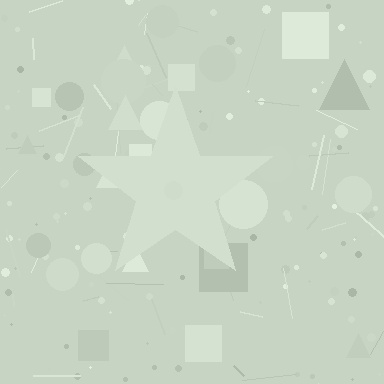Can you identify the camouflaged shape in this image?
The camouflaged shape is a star.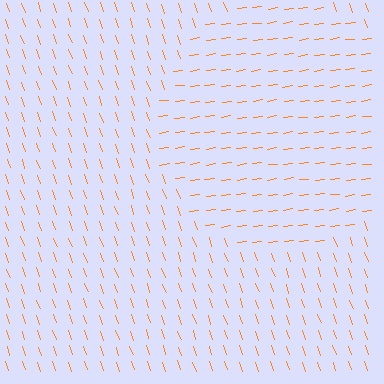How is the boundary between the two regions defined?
The boundary is defined purely by a change in line orientation (approximately 78 degrees difference). All lines are the same color and thickness.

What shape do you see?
I see a circle.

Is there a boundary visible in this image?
Yes, there is a texture boundary formed by a change in line orientation.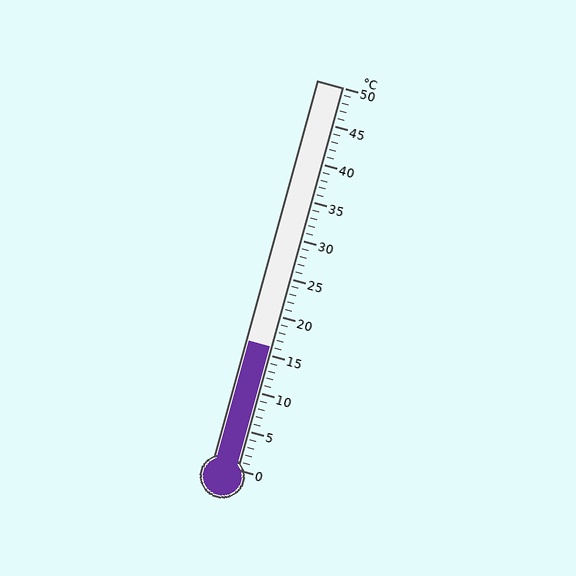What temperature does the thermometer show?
The thermometer shows approximately 16°C.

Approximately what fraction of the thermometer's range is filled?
The thermometer is filled to approximately 30% of its range.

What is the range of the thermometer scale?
The thermometer scale ranges from 0°C to 50°C.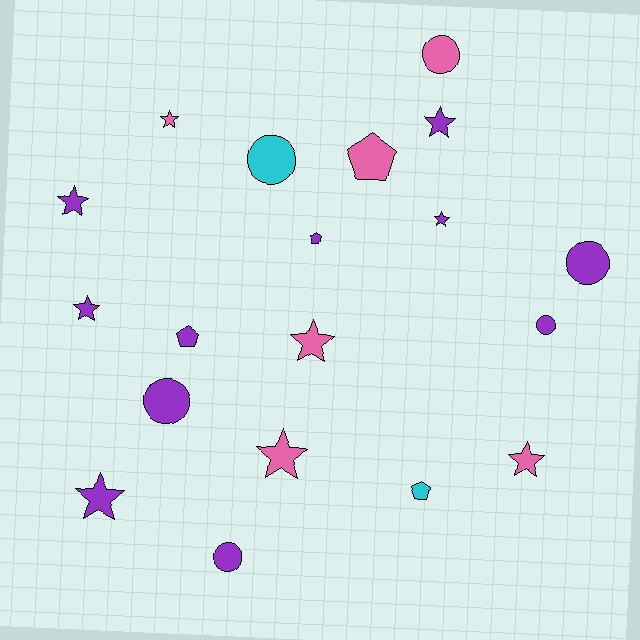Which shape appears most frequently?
Star, with 9 objects.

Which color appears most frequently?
Purple, with 11 objects.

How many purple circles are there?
There are 4 purple circles.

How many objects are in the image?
There are 19 objects.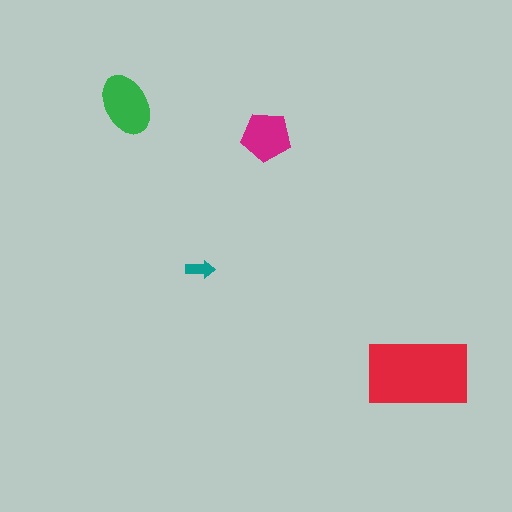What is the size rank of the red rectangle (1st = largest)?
1st.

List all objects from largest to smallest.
The red rectangle, the green ellipse, the magenta pentagon, the teal arrow.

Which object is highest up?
The green ellipse is topmost.